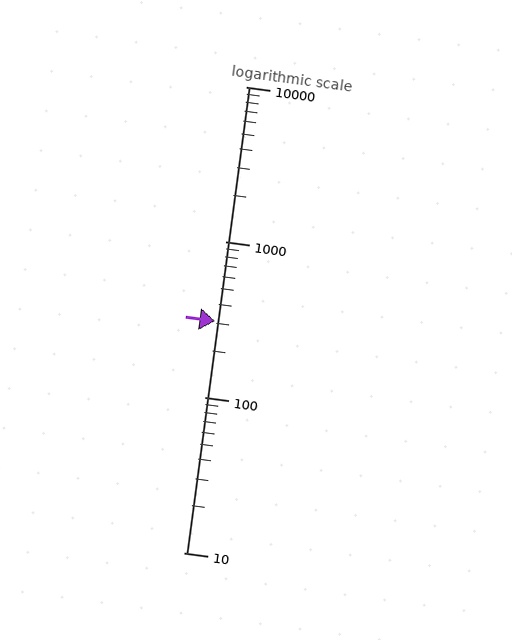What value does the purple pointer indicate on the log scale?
The pointer indicates approximately 310.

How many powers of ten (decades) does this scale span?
The scale spans 3 decades, from 10 to 10000.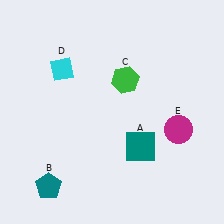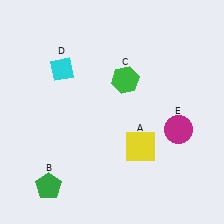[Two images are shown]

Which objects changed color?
A changed from teal to yellow. B changed from teal to green.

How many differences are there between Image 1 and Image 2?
There are 2 differences between the two images.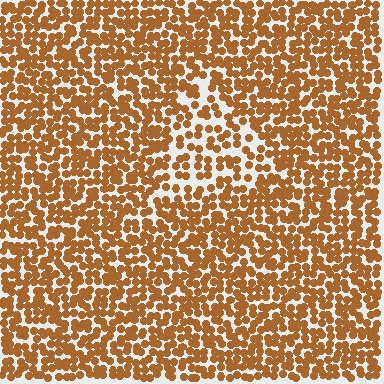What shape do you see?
I see a triangle.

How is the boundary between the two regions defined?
The boundary is defined by a change in element density (approximately 1.7x ratio). All elements are the same color, size, and shape.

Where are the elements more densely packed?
The elements are more densely packed outside the triangle boundary.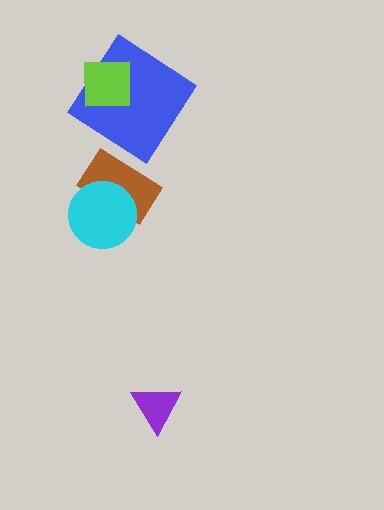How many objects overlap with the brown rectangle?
1 object overlaps with the brown rectangle.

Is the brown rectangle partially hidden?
Yes, it is partially covered by another shape.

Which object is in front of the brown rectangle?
The cyan circle is in front of the brown rectangle.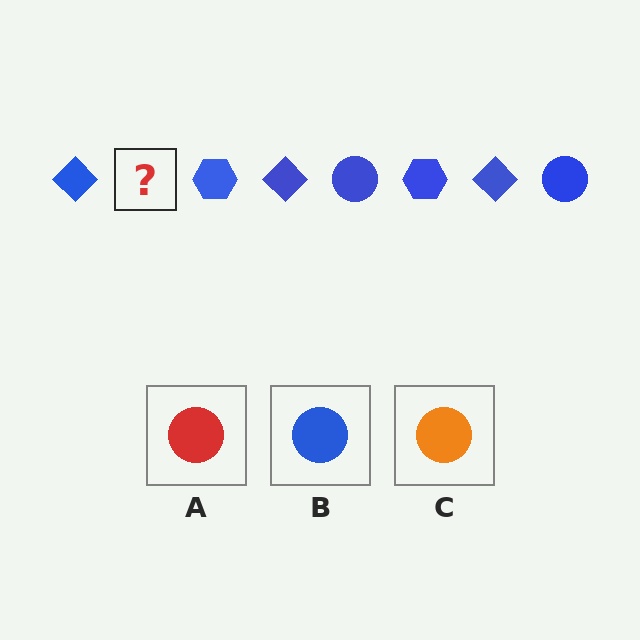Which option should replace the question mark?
Option B.